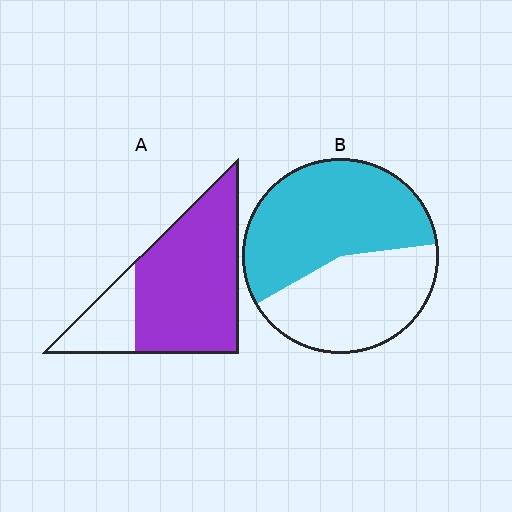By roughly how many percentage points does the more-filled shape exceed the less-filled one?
By roughly 20 percentage points (A over B).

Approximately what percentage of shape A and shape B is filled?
A is approximately 75% and B is approximately 55%.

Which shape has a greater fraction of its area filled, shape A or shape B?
Shape A.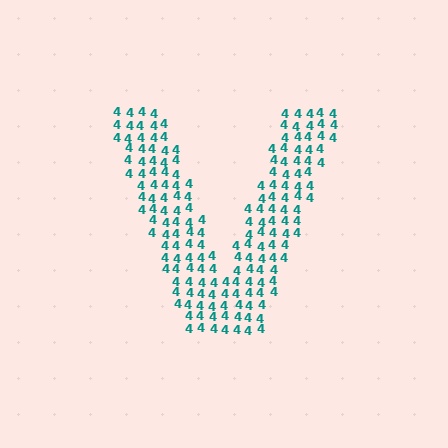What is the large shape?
The large shape is the letter V.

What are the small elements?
The small elements are digit 4's.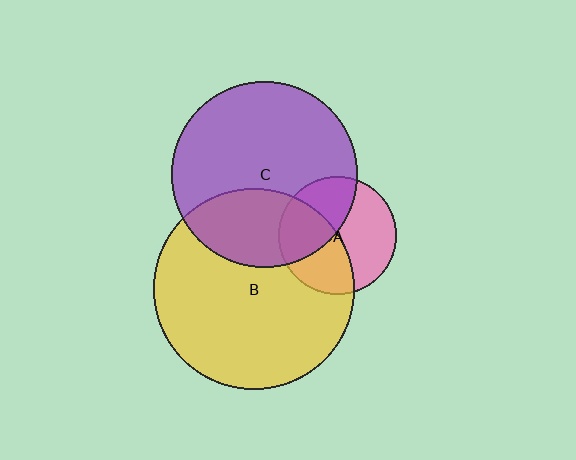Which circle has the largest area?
Circle B (yellow).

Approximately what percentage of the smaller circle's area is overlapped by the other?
Approximately 40%.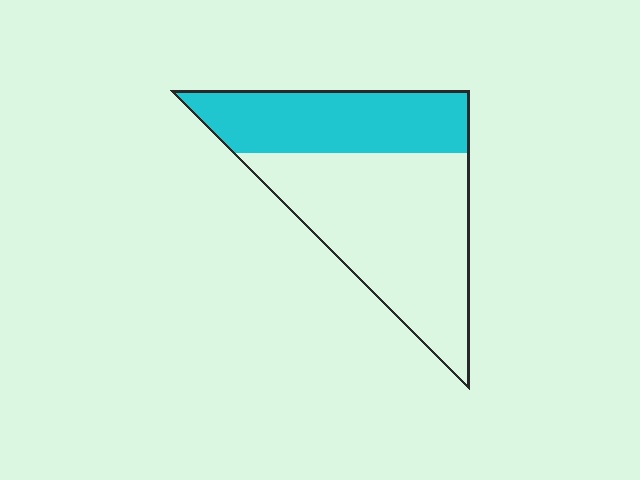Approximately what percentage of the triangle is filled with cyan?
Approximately 40%.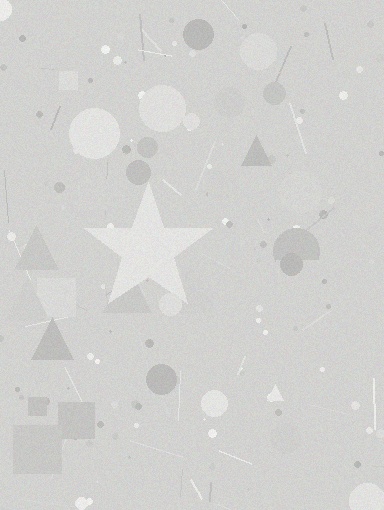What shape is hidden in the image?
A star is hidden in the image.